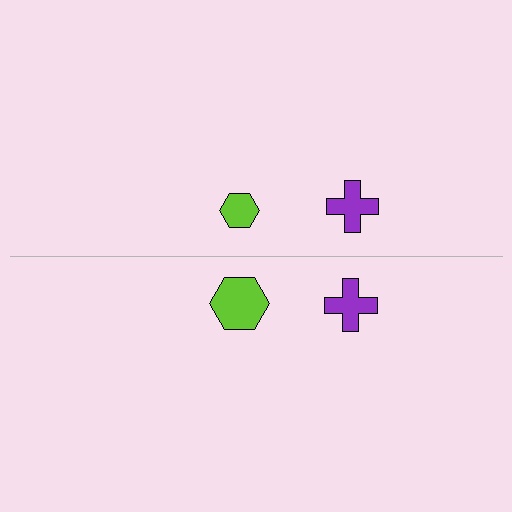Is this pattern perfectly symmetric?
No, the pattern is not perfectly symmetric. The lime hexagon on the bottom side has a different size than its mirror counterpart.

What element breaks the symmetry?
The lime hexagon on the bottom side has a different size than its mirror counterpart.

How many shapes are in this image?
There are 4 shapes in this image.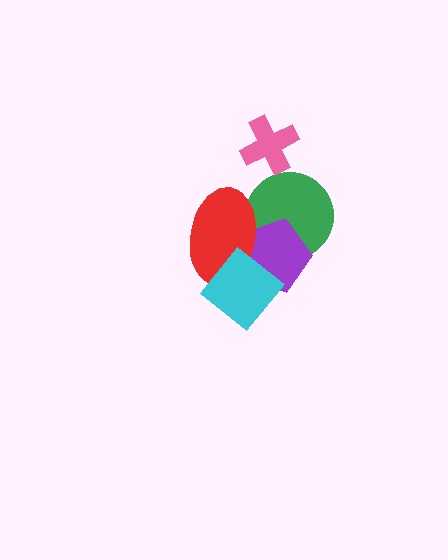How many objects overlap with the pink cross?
0 objects overlap with the pink cross.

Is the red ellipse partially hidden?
Yes, it is partially covered by another shape.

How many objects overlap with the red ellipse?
3 objects overlap with the red ellipse.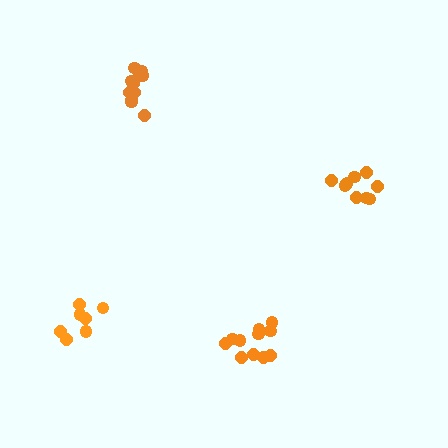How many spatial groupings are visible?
There are 4 spatial groupings.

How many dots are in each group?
Group 1: 11 dots, Group 2: 9 dots, Group 3: 11 dots, Group 4: 7 dots (38 total).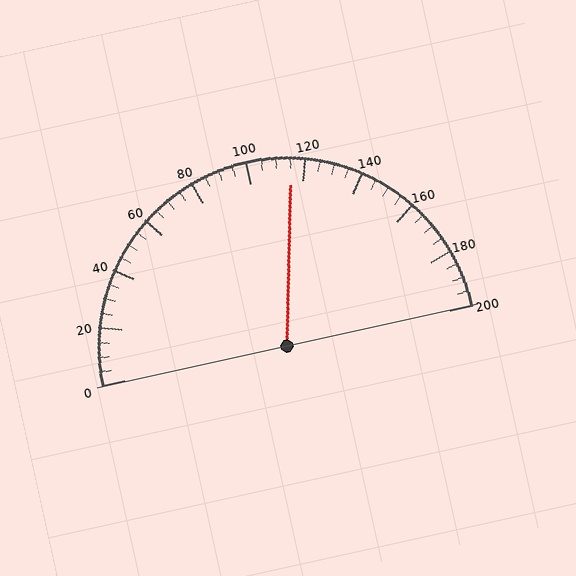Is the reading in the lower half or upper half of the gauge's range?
The reading is in the upper half of the range (0 to 200).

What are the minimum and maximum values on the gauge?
The gauge ranges from 0 to 200.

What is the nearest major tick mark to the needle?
The nearest major tick mark is 120.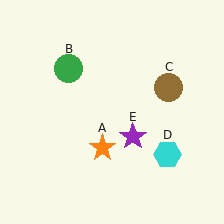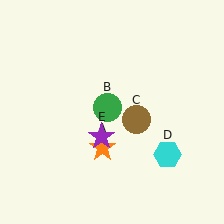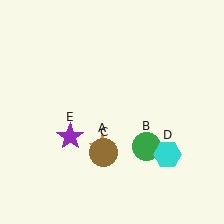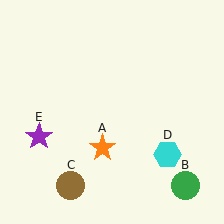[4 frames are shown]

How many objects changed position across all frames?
3 objects changed position: green circle (object B), brown circle (object C), purple star (object E).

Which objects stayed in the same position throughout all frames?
Orange star (object A) and cyan hexagon (object D) remained stationary.